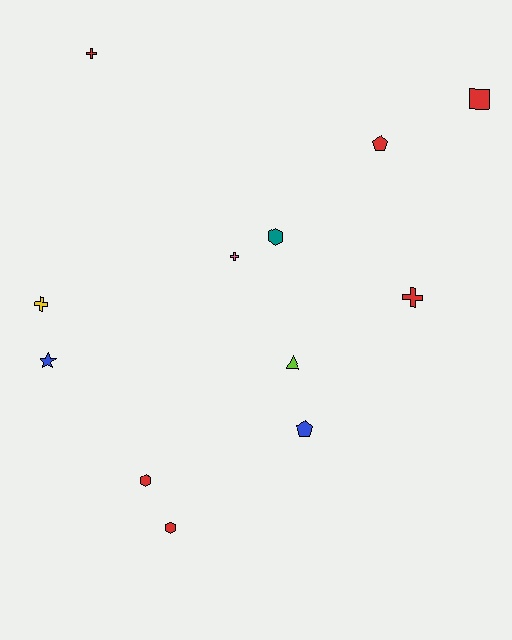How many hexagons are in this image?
There are 3 hexagons.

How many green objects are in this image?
There are no green objects.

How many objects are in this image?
There are 12 objects.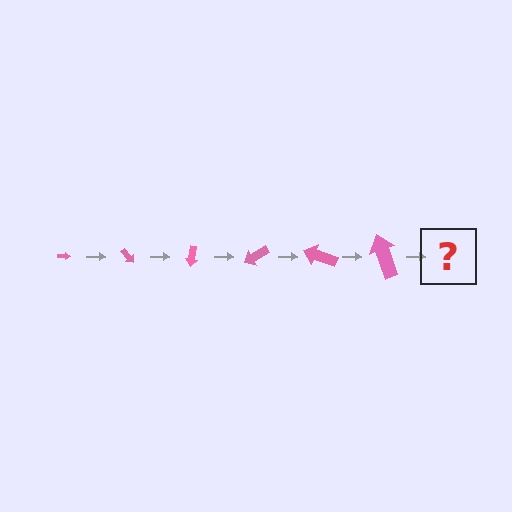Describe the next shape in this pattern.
It should be an arrow, larger than the previous one and rotated 300 degrees from the start.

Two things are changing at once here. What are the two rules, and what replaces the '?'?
The two rules are that the arrow grows larger each step and it rotates 50 degrees each step. The '?' should be an arrow, larger than the previous one and rotated 300 degrees from the start.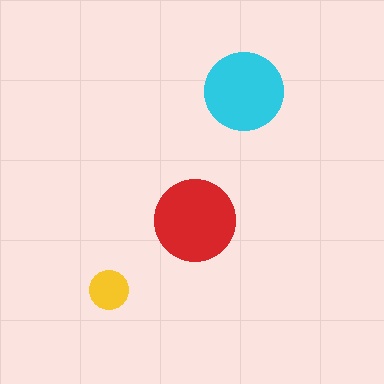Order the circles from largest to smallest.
the red one, the cyan one, the yellow one.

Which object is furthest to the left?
The yellow circle is leftmost.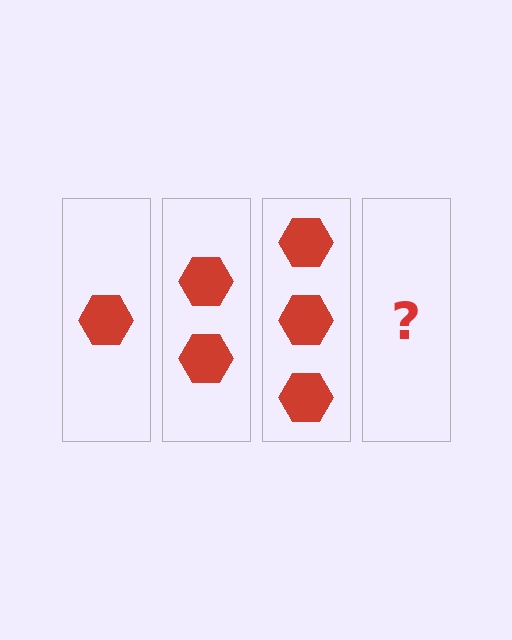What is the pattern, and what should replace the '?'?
The pattern is that each step adds one more hexagon. The '?' should be 4 hexagons.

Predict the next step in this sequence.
The next step is 4 hexagons.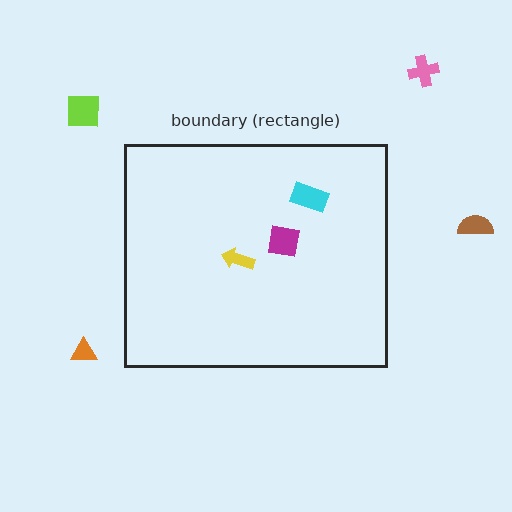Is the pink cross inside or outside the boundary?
Outside.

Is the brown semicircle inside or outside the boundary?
Outside.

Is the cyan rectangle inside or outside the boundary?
Inside.